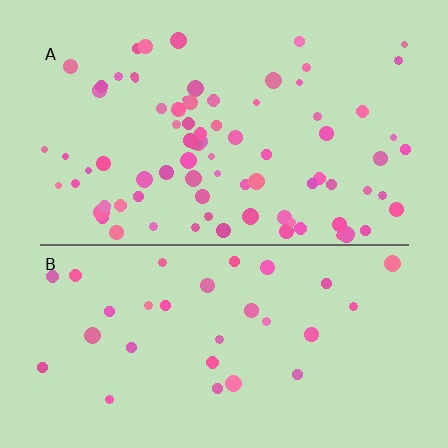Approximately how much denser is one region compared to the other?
Approximately 2.6× — region A over region B.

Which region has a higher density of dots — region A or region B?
A (the top).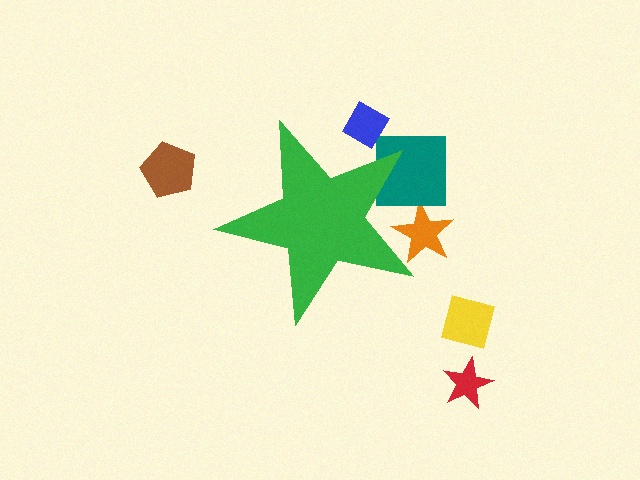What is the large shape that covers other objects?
A green star.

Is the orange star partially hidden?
Yes, the orange star is partially hidden behind the green star.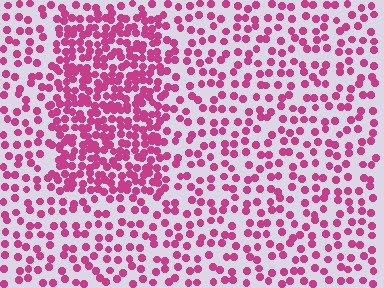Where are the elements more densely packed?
The elements are more densely packed inside the rectangle boundary.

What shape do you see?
I see a rectangle.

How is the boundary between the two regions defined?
The boundary is defined by a change in element density (approximately 2.2x ratio). All elements are the same color, size, and shape.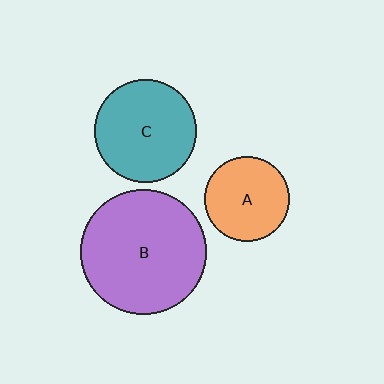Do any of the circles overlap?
No, none of the circles overlap.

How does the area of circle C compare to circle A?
Approximately 1.4 times.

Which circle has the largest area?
Circle B (purple).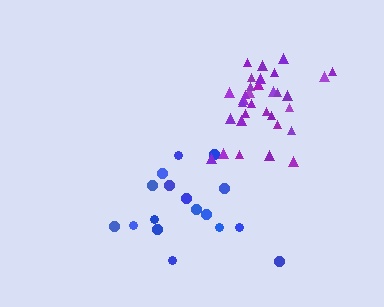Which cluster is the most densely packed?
Purple.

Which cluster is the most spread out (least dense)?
Blue.